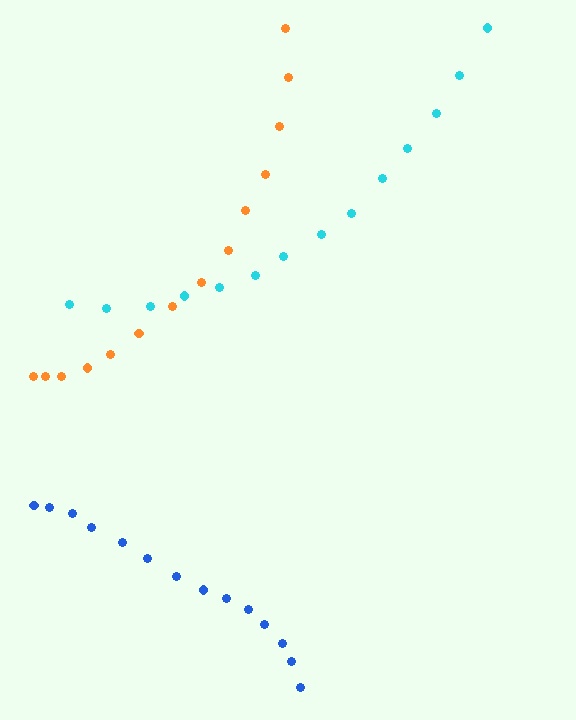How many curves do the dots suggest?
There are 3 distinct paths.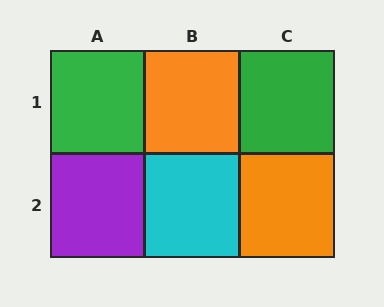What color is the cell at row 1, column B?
Orange.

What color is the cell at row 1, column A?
Green.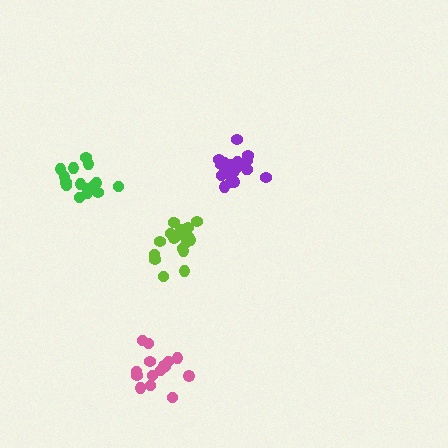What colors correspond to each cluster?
The clusters are colored: pink, purple, lime, green.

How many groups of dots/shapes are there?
There are 4 groups.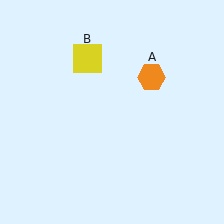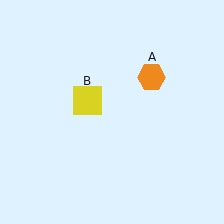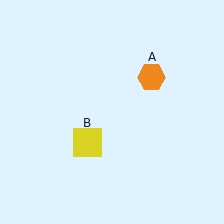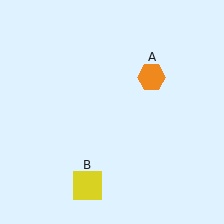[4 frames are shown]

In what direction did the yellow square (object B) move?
The yellow square (object B) moved down.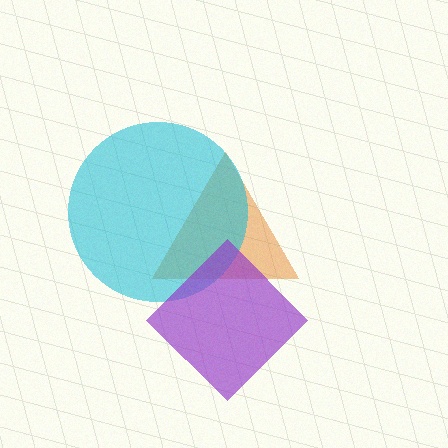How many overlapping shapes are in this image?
There are 3 overlapping shapes in the image.